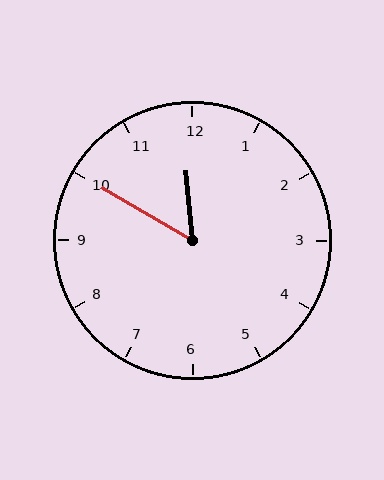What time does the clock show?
11:50.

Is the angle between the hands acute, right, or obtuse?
It is acute.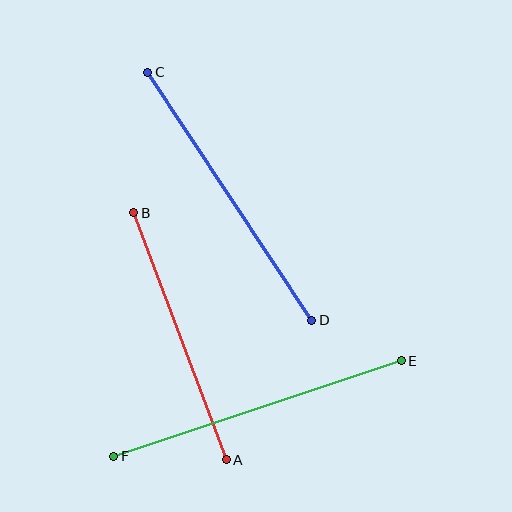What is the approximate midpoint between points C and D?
The midpoint is at approximately (230, 196) pixels.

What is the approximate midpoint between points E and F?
The midpoint is at approximately (258, 408) pixels.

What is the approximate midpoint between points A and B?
The midpoint is at approximately (180, 336) pixels.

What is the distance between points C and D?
The distance is approximately 297 pixels.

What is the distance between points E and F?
The distance is approximately 303 pixels.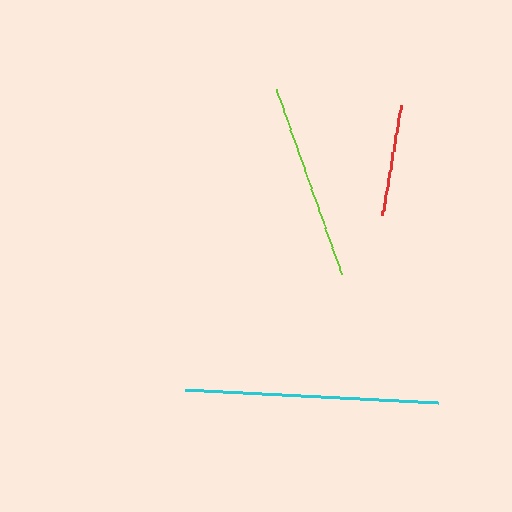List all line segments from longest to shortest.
From longest to shortest: cyan, lime, red.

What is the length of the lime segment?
The lime segment is approximately 197 pixels long.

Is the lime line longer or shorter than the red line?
The lime line is longer than the red line.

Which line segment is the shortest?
The red line is the shortest at approximately 111 pixels.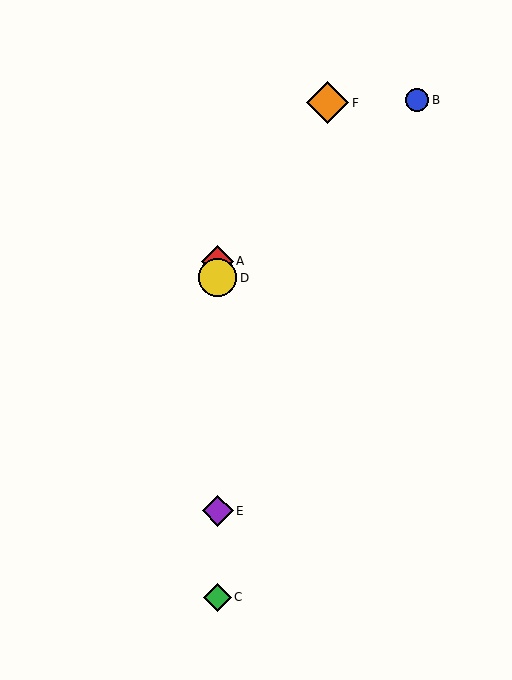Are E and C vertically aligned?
Yes, both are at x≈218.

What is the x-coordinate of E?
Object E is at x≈218.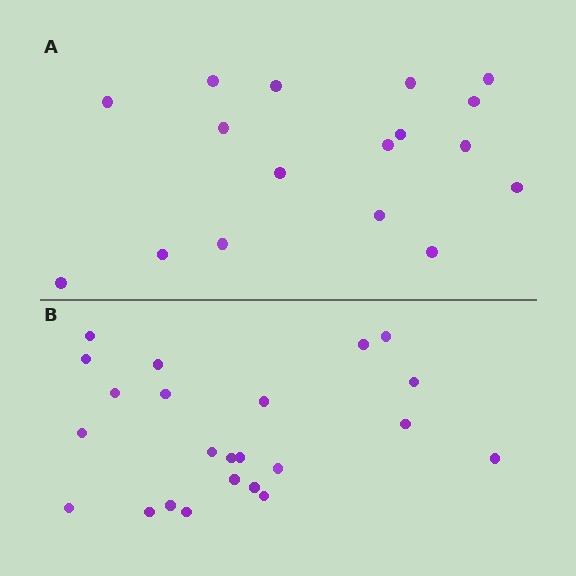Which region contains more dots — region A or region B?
Region B (the bottom region) has more dots.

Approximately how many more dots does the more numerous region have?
Region B has about 6 more dots than region A.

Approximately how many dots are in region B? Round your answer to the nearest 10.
About 20 dots. (The exact count is 23, which rounds to 20.)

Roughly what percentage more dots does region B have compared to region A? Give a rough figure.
About 35% more.